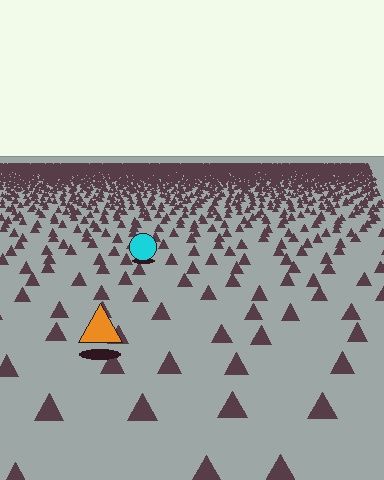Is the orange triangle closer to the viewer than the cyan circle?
Yes. The orange triangle is closer — you can tell from the texture gradient: the ground texture is coarser near it.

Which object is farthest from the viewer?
The cyan circle is farthest from the viewer. It appears smaller and the ground texture around it is denser.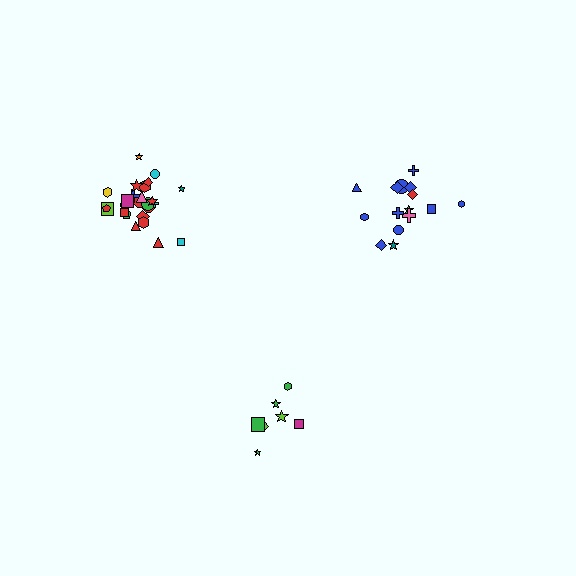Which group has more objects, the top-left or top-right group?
The top-left group.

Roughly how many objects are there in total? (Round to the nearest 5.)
Roughly 45 objects in total.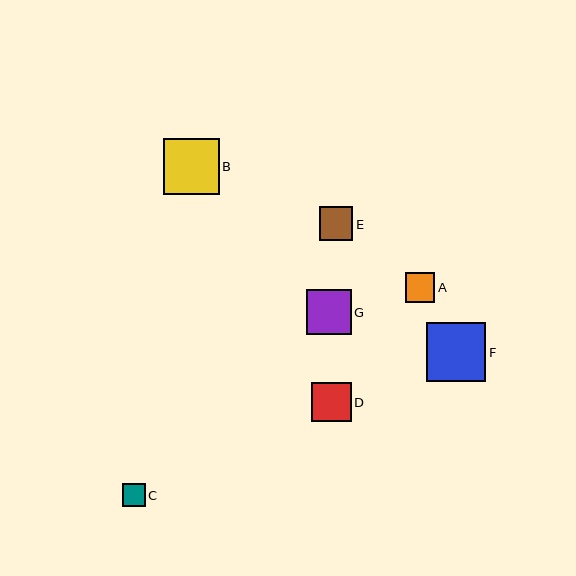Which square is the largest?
Square F is the largest with a size of approximately 59 pixels.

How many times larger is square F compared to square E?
Square F is approximately 1.7 times the size of square E.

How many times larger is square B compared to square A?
Square B is approximately 1.9 times the size of square A.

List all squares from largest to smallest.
From largest to smallest: F, B, G, D, E, A, C.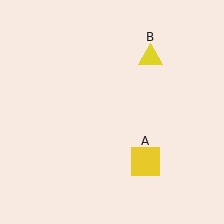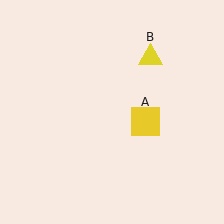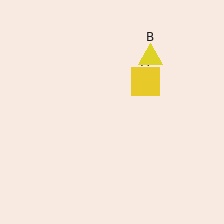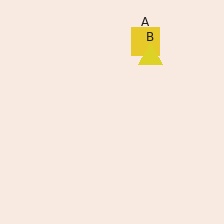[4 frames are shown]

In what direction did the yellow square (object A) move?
The yellow square (object A) moved up.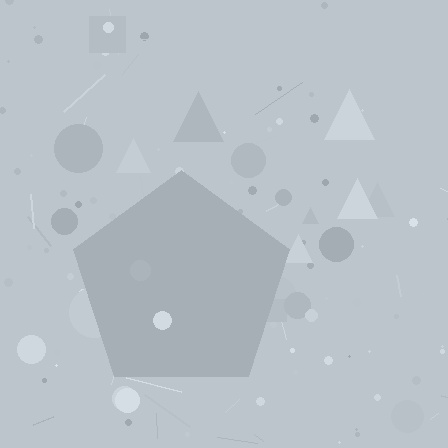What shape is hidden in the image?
A pentagon is hidden in the image.